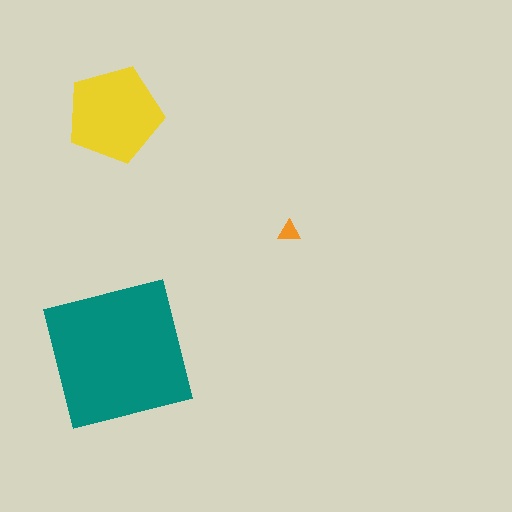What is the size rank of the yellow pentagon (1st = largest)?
2nd.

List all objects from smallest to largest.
The orange triangle, the yellow pentagon, the teal square.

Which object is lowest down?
The teal square is bottommost.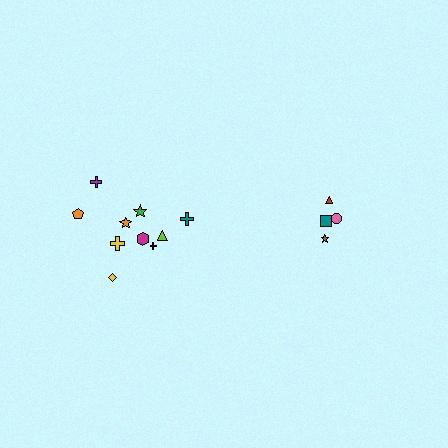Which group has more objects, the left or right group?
The left group.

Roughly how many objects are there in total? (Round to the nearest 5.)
Roughly 15 objects in total.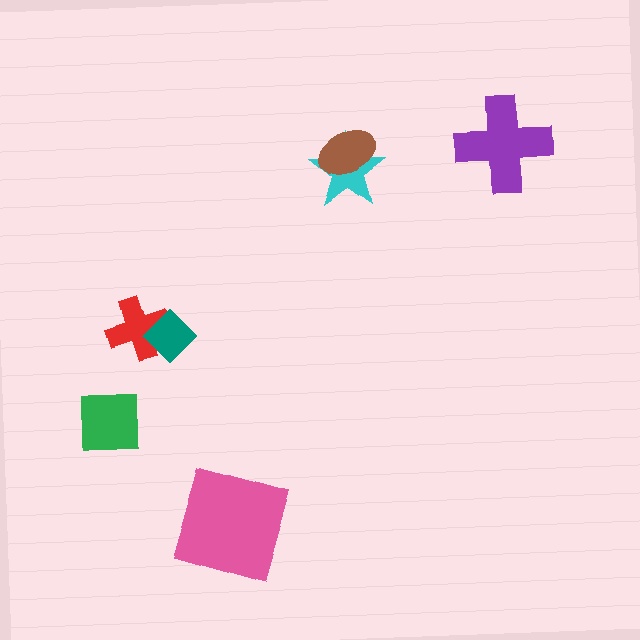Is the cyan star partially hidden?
Yes, it is partially covered by another shape.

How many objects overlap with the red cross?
1 object overlaps with the red cross.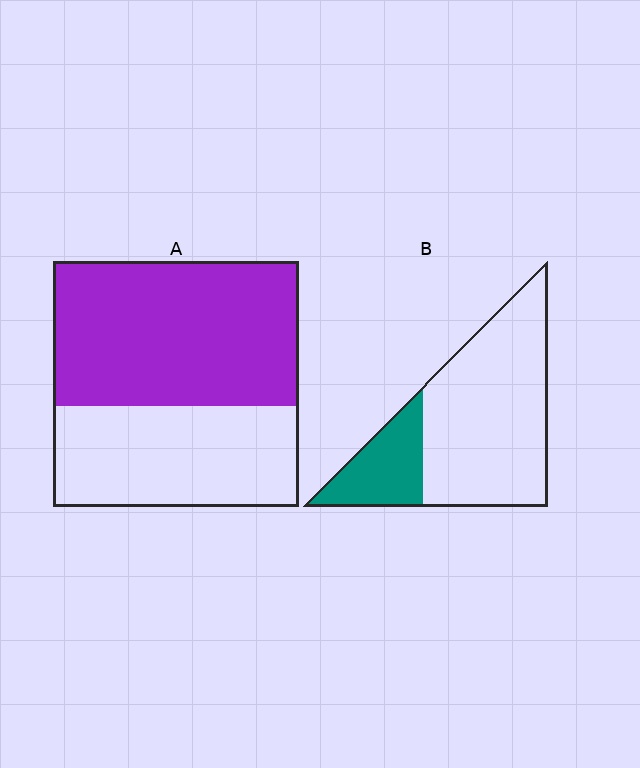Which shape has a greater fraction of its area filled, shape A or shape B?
Shape A.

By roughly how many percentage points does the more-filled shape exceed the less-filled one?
By roughly 35 percentage points (A over B).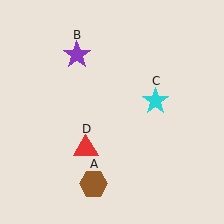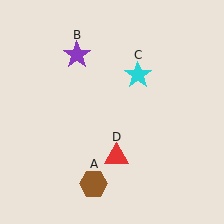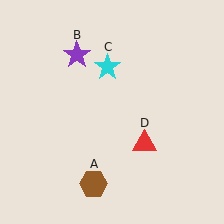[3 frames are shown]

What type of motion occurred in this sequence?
The cyan star (object C), red triangle (object D) rotated counterclockwise around the center of the scene.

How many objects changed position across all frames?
2 objects changed position: cyan star (object C), red triangle (object D).